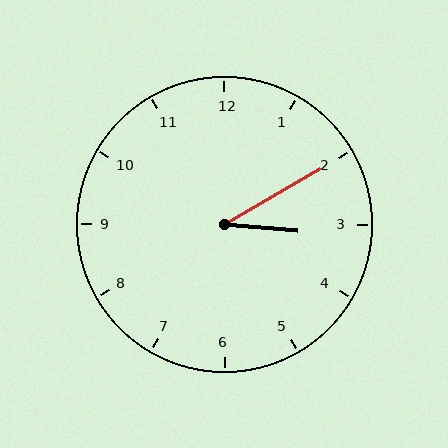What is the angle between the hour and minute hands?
Approximately 35 degrees.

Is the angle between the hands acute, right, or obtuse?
It is acute.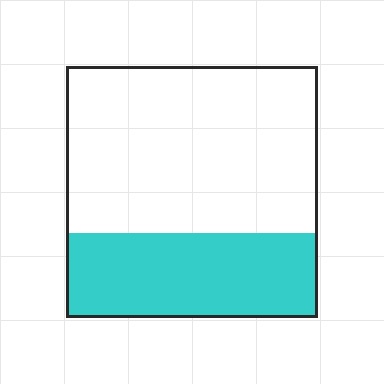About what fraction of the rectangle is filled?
About one third (1/3).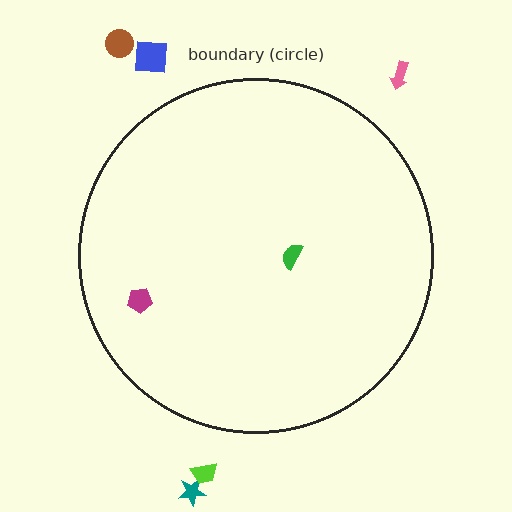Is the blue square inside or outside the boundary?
Outside.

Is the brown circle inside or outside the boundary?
Outside.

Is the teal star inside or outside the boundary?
Outside.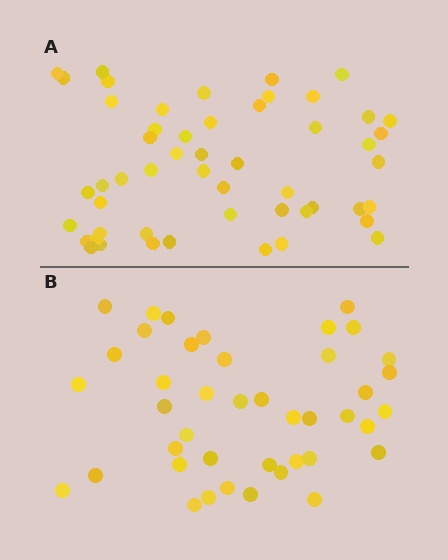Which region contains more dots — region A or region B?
Region A (the top region) has more dots.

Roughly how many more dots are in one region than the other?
Region A has roughly 10 or so more dots than region B.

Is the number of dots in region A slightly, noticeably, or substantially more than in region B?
Region A has only slightly more — the two regions are fairly close. The ratio is roughly 1.2 to 1.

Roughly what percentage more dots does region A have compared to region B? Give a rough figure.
About 25% more.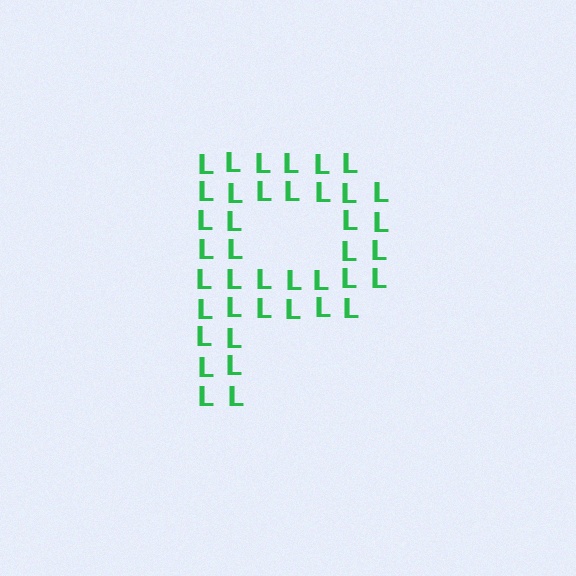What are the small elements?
The small elements are letter L's.